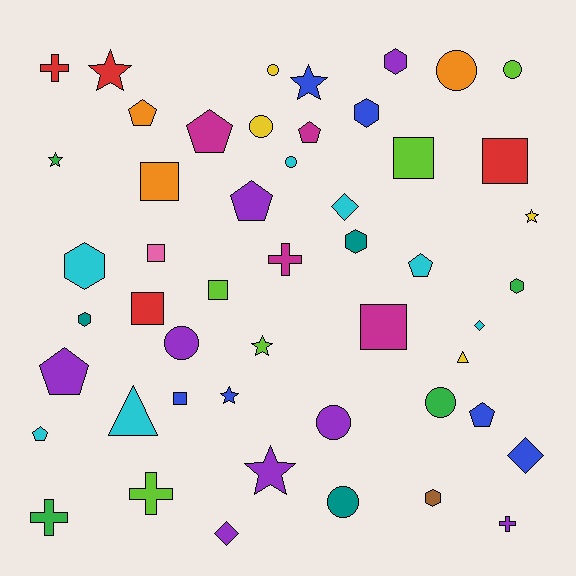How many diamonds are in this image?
There are 4 diamonds.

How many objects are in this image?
There are 50 objects.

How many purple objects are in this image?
There are 8 purple objects.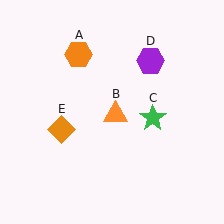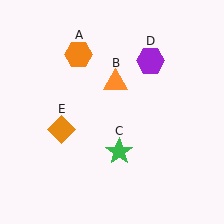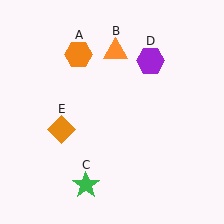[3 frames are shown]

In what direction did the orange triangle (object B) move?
The orange triangle (object B) moved up.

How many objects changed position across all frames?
2 objects changed position: orange triangle (object B), green star (object C).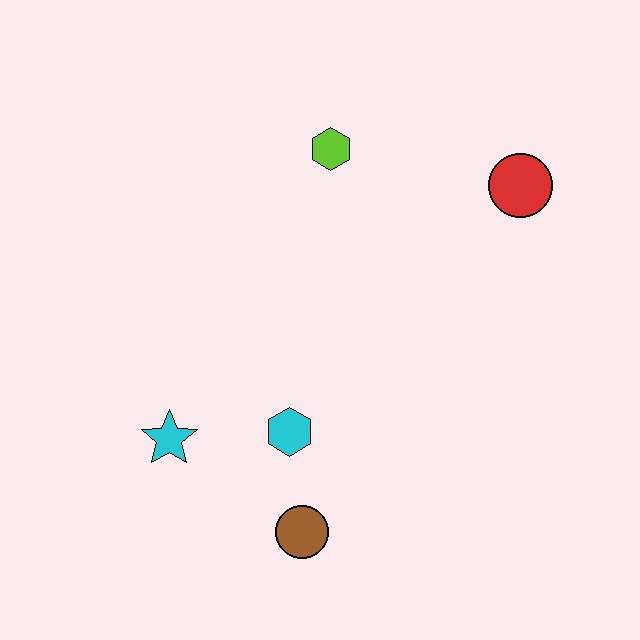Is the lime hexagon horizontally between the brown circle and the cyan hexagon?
No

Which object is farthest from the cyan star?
The red circle is farthest from the cyan star.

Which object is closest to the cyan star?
The cyan hexagon is closest to the cyan star.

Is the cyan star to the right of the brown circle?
No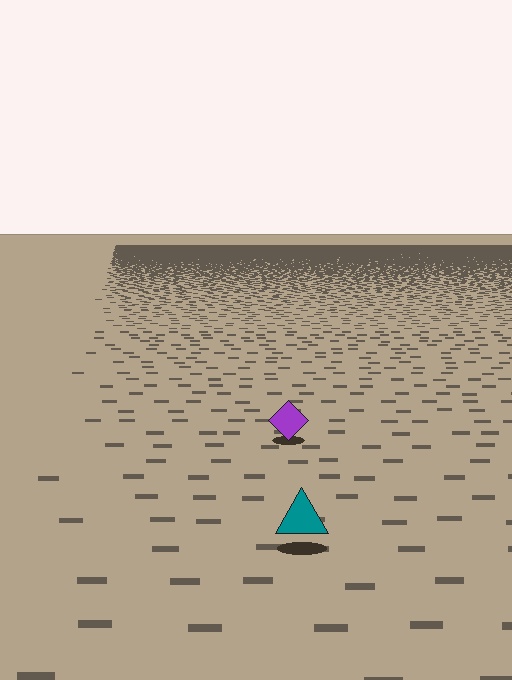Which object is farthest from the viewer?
The purple diamond is farthest from the viewer. It appears smaller and the ground texture around it is denser.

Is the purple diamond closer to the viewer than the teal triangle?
No. The teal triangle is closer — you can tell from the texture gradient: the ground texture is coarser near it.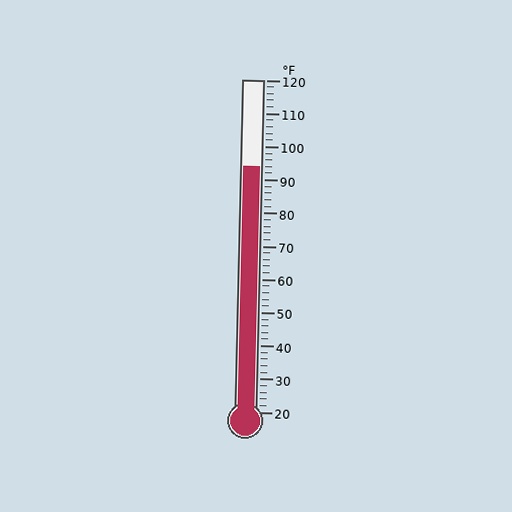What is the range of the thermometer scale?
The thermometer scale ranges from 20°F to 120°F.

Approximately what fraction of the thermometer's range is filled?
The thermometer is filled to approximately 75% of its range.